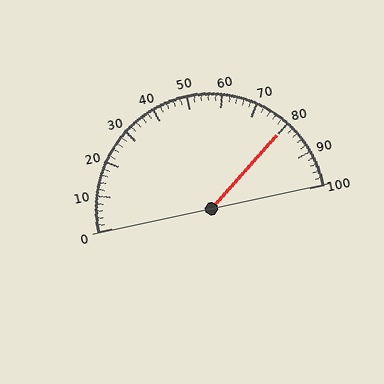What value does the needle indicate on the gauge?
The needle indicates approximately 80.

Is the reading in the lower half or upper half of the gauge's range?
The reading is in the upper half of the range (0 to 100).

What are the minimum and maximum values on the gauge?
The gauge ranges from 0 to 100.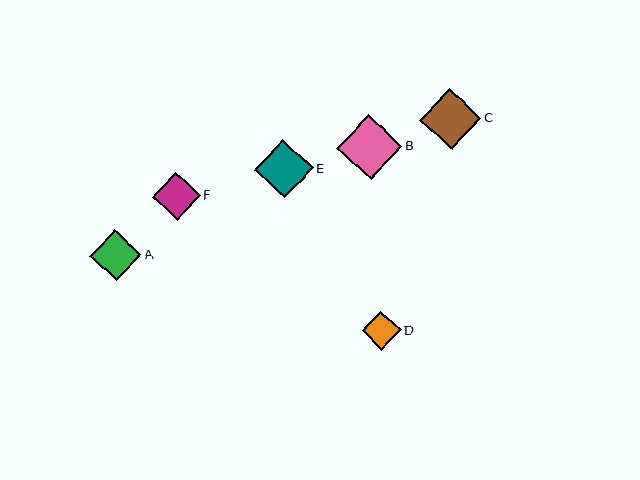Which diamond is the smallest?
Diamond D is the smallest with a size of approximately 39 pixels.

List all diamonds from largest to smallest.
From largest to smallest: B, C, E, A, F, D.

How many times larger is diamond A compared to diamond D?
Diamond A is approximately 1.3 times the size of diamond D.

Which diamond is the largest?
Diamond B is the largest with a size of approximately 65 pixels.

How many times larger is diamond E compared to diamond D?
Diamond E is approximately 1.5 times the size of diamond D.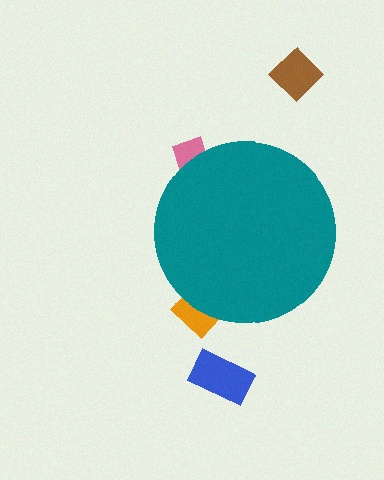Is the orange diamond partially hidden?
Yes, the orange diamond is partially hidden behind the teal circle.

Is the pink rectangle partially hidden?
Yes, the pink rectangle is partially hidden behind the teal circle.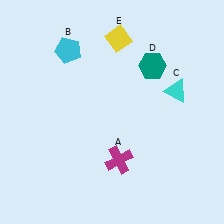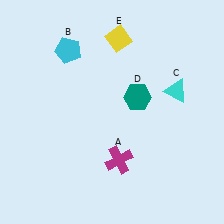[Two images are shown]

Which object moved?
The teal hexagon (D) moved down.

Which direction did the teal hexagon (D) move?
The teal hexagon (D) moved down.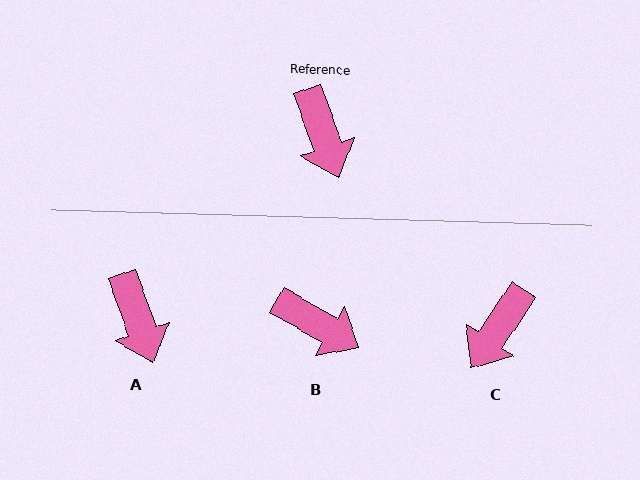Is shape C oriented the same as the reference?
No, it is off by about 54 degrees.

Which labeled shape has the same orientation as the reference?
A.